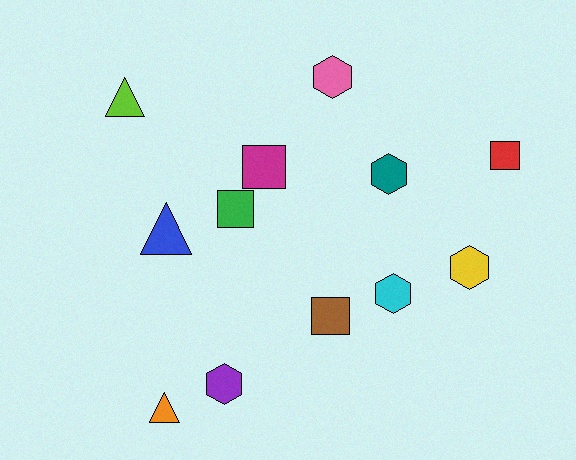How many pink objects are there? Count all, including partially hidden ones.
There is 1 pink object.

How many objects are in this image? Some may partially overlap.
There are 12 objects.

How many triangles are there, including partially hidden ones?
There are 3 triangles.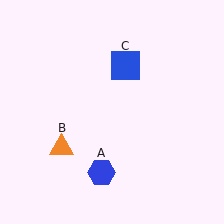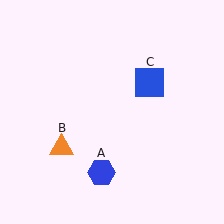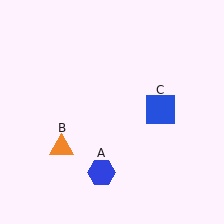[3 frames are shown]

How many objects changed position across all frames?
1 object changed position: blue square (object C).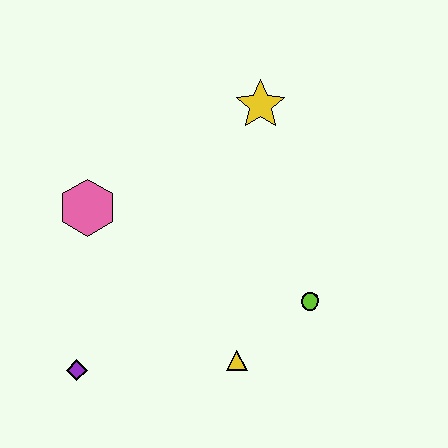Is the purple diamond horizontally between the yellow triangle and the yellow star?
No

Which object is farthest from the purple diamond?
The yellow star is farthest from the purple diamond.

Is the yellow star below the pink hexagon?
No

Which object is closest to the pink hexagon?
The purple diamond is closest to the pink hexagon.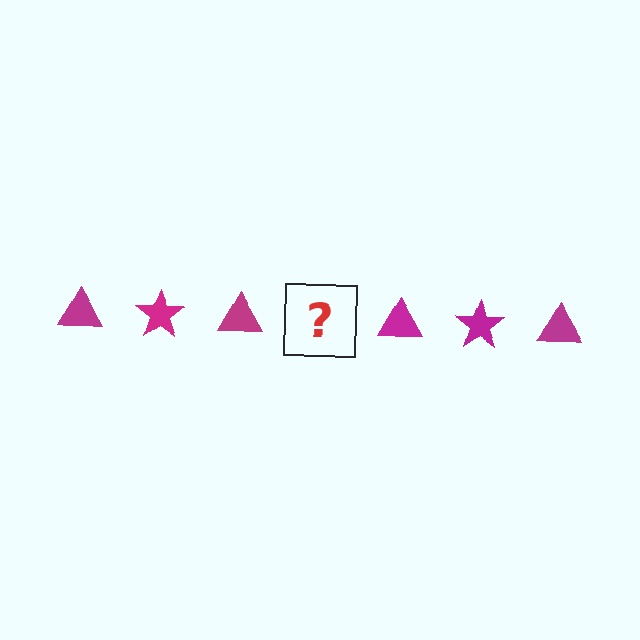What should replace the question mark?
The question mark should be replaced with a magenta star.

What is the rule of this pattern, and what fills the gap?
The rule is that the pattern cycles through triangle, star shapes in magenta. The gap should be filled with a magenta star.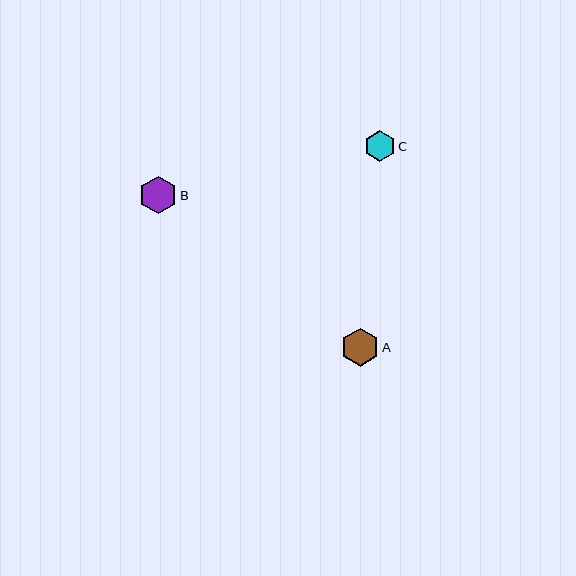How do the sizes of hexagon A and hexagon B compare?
Hexagon A and hexagon B are approximately the same size.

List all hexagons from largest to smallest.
From largest to smallest: A, B, C.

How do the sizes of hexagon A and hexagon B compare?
Hexagon A and hexagon B are approximately the same size.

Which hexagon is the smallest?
Hexagon C is the smallest with a size of approximately 31 pixels.